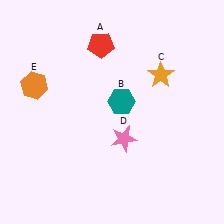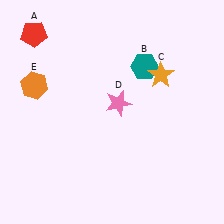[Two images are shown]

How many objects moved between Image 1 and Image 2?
3 objects moved between the two images.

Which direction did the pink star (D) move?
The pink star (D) moved up.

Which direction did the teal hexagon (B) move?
The teal hexagon (B) moved up.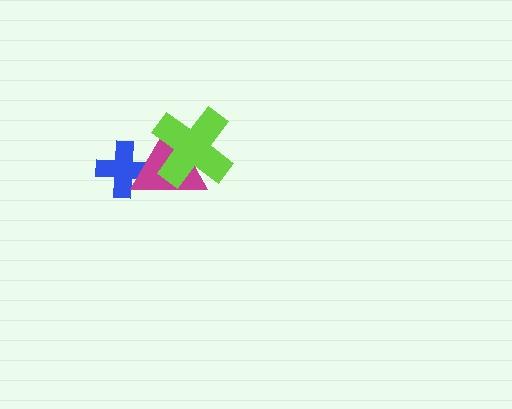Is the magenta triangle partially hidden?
Yes, it is partially covered by another shape.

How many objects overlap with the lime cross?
1 object overlaps with the lime cross.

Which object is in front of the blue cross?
The magenta triangle is in front of the blue cross.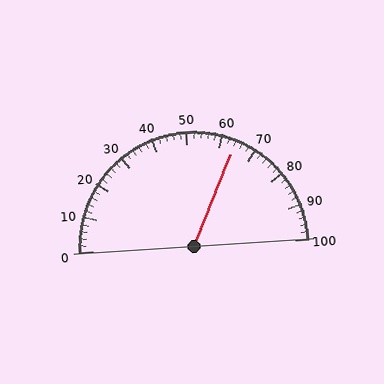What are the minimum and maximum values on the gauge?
The gauge ranges from 0 to 100.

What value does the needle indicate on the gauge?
The needle indicates approximately 64.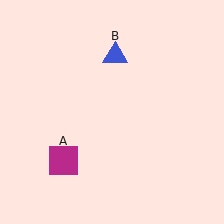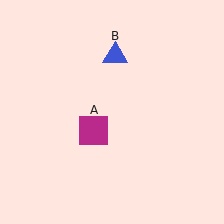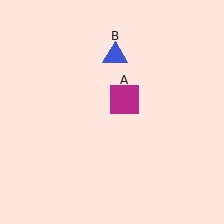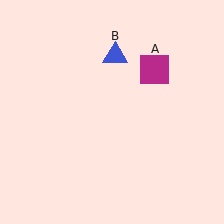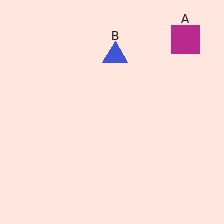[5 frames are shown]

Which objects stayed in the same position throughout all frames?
Blue triangle (object B) remained stationary.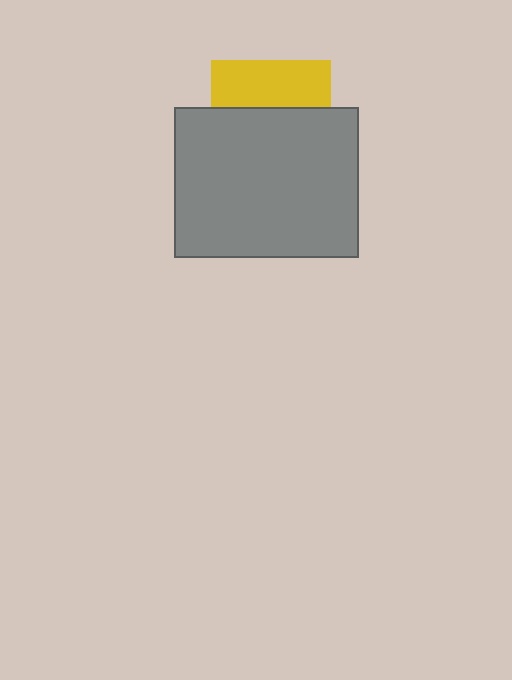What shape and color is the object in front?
The object in front is a gray rectangle.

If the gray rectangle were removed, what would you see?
You would see the complete yellow square.